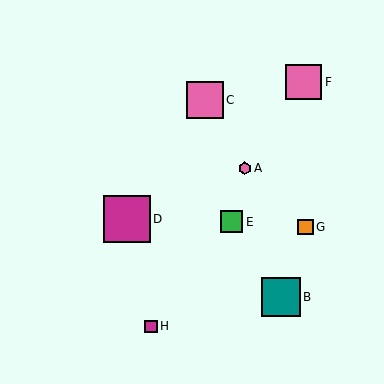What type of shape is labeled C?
Shape C is a pink square.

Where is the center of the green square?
The center of the green square is at (232, 222).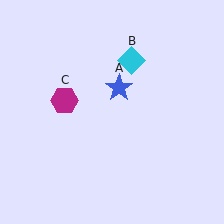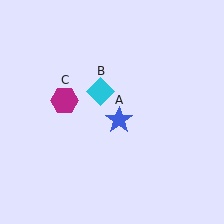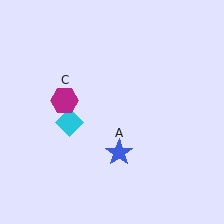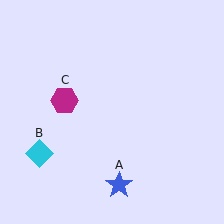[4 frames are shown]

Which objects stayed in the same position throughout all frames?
Magenta hexagon (object C) remained stationary.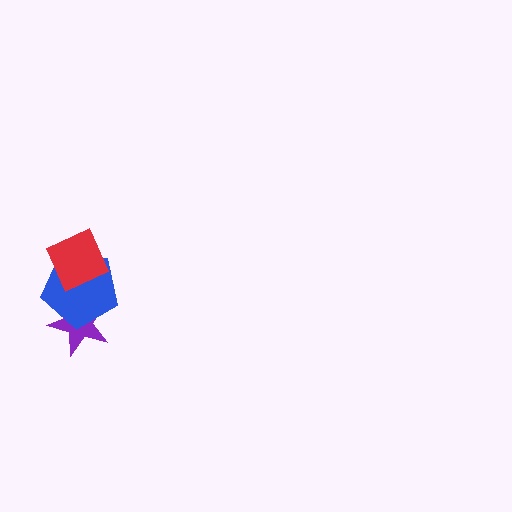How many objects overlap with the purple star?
1 object overlaps with the purple star.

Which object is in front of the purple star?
The blue pentagon is in front of the purple star.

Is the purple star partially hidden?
Yes, it is partially covered by another shape.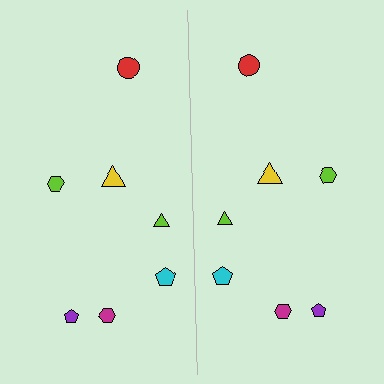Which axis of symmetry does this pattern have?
The pattern has a vertical axis of symmetry running through the center of the image.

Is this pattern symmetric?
Yes, this pattern has bilateral (reflection) symmetry.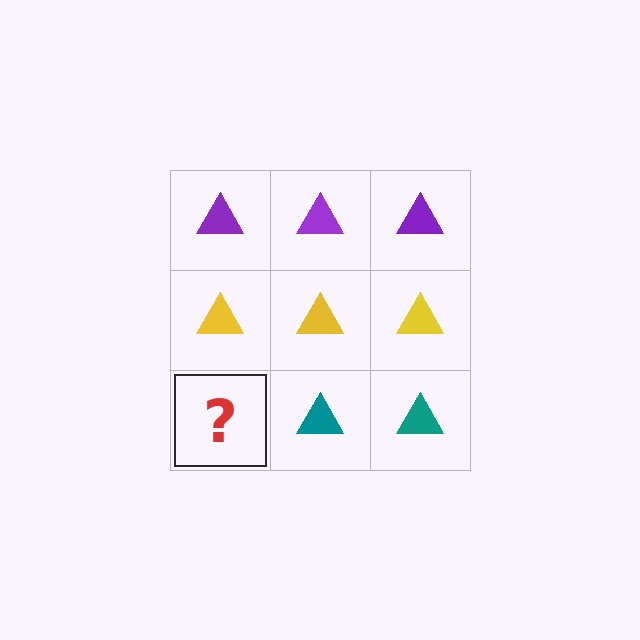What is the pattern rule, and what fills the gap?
The rule is that each row has a consistent color. The gap should be filled with a teal triangle.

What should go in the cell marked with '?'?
The missing cell should contain a teal triangle.